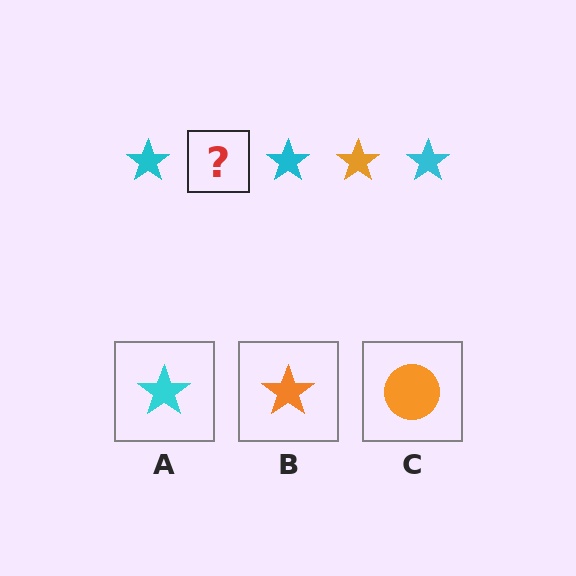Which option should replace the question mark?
Option B.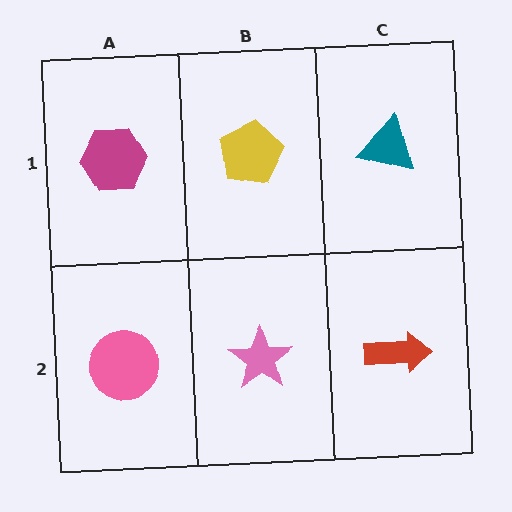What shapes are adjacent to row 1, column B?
A pink star (row 2, column B), a magenta hexagon (row 1, column A), a teal triangle (row 1, column C).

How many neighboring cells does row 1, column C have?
2.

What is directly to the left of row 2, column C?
A pink star.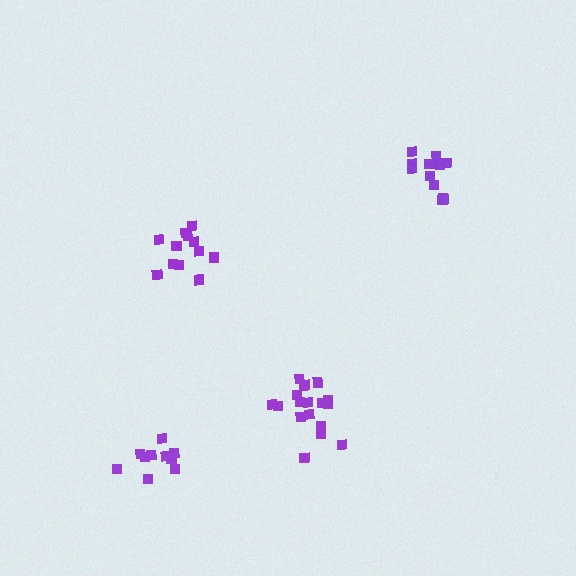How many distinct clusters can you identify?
There are 4 distinct clusters.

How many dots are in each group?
Group 1: 17 dots, Group 2: 12 dots, Group 3: 11 dots, Group 4: 13 dots (53 total).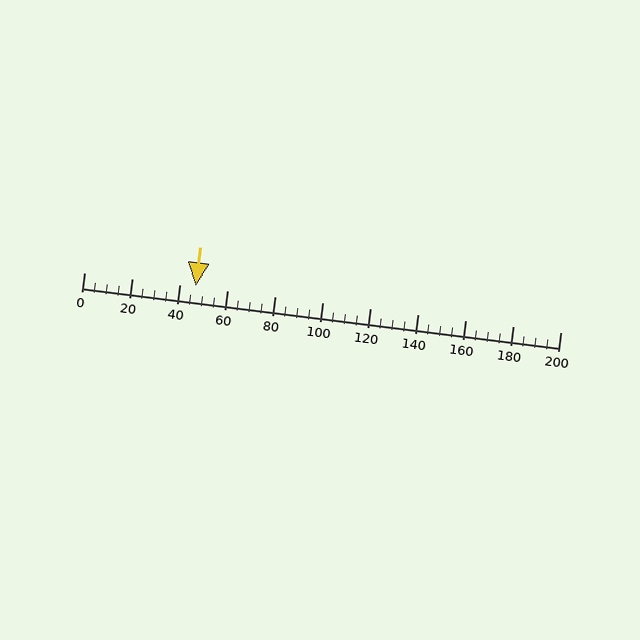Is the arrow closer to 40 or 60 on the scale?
The arrow is closer to 40.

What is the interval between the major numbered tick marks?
The major tick marks are spaced 20 units apart.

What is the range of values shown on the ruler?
The ruler shows values from 0 to 200.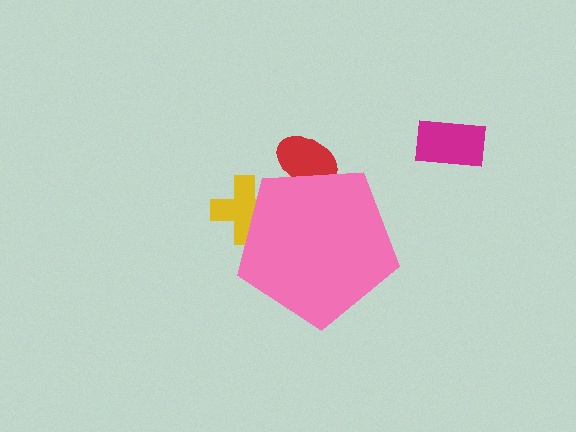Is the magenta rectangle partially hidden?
No, the magenta rectangle is fully visible.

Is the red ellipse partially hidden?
Yes, the red ellipse is partially hidden behind the pink pentagon.